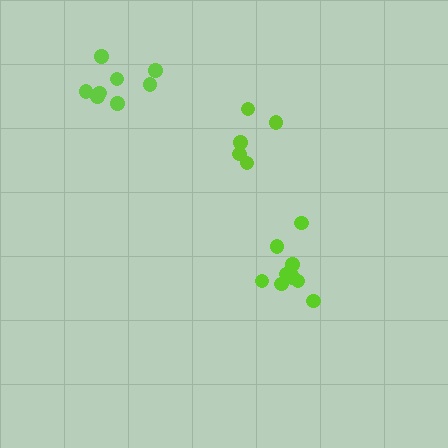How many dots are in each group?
Group 1: 5 dots, Group 2: 10 dots, Group 3: 8 dots (23 total).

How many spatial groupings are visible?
There are 3 spatial groupings.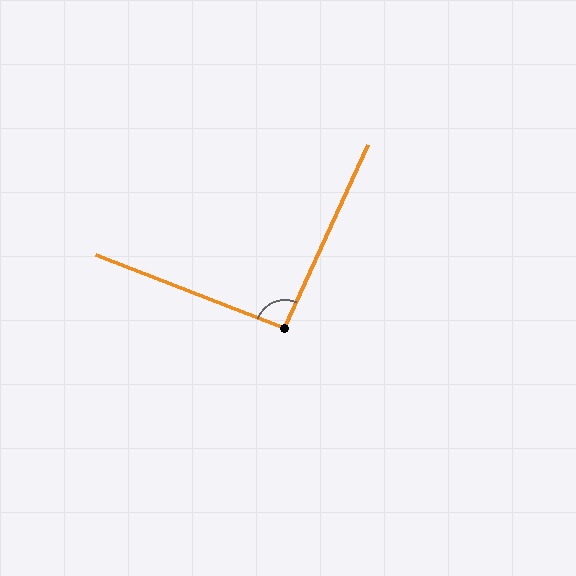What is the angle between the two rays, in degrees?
Approximately 93 degrees.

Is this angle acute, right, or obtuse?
It is approximately a right angle.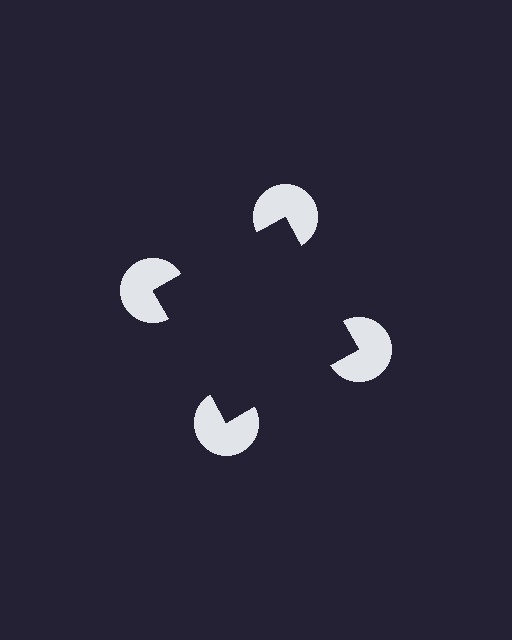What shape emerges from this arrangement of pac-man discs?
An illusory square — its edges are inferred from the aligned wedge cuts in the pac-man discs, not physically drawn.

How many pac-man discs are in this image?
There are 4 — one at each vertex of the illusory square.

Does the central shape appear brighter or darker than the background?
It typically appears slightly darker than the background, even though no actual brightness change is drawn.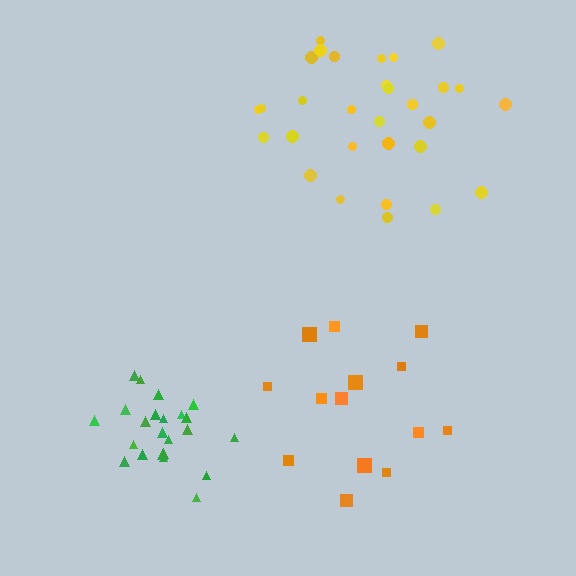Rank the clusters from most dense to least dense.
green, yellow, orange.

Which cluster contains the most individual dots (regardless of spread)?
Yellow (30).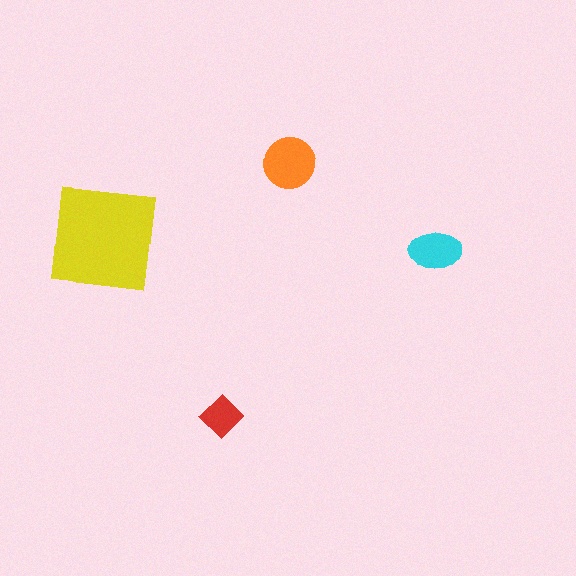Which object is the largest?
The yellow square.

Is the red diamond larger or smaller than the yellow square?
Smaller.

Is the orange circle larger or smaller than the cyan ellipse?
Larger.